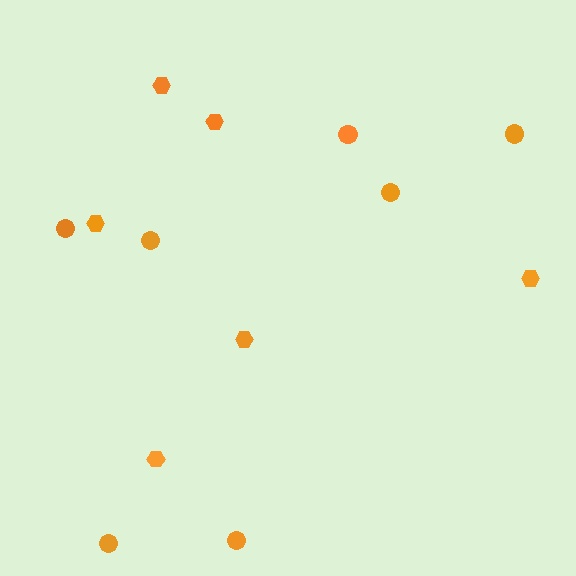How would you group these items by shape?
There are 2 groups: one group of hexagons (6) and one group of circles (7).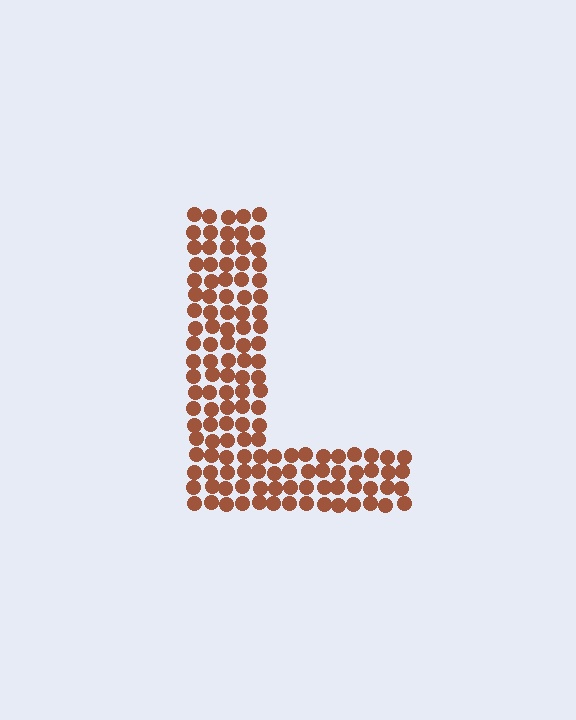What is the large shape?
The large shape is the letter L.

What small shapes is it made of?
It is made of small circles.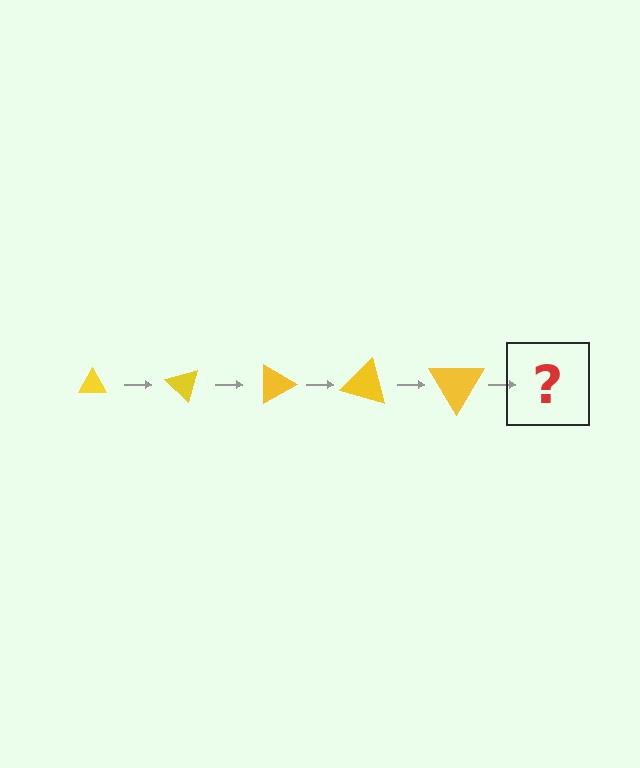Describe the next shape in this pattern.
It should be a triangle, larger than the previous one and rotated 225 degrees from the start.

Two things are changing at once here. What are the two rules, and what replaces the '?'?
The two rules are that the triangle grows larger each step and it rotates 45 degrees each step. The '?' should be a triangle, larger than the previous one and rotated 225 degrees from the start.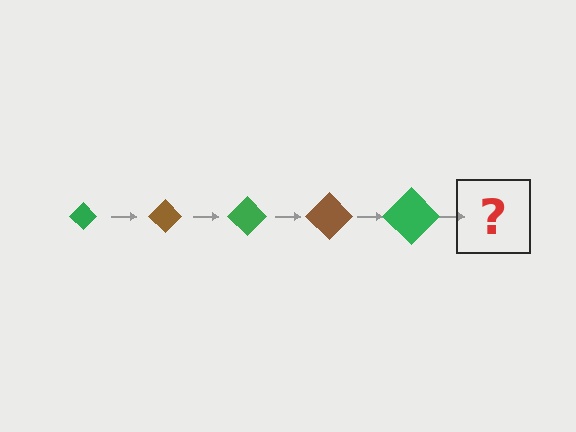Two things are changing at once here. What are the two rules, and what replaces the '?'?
The two rules are that the diamond grows larger each step and the color cycles through green and brown. The '?' should be a brown diamond, larger than the previous one.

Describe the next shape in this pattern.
It should be a brown diamond, larger than the previous one.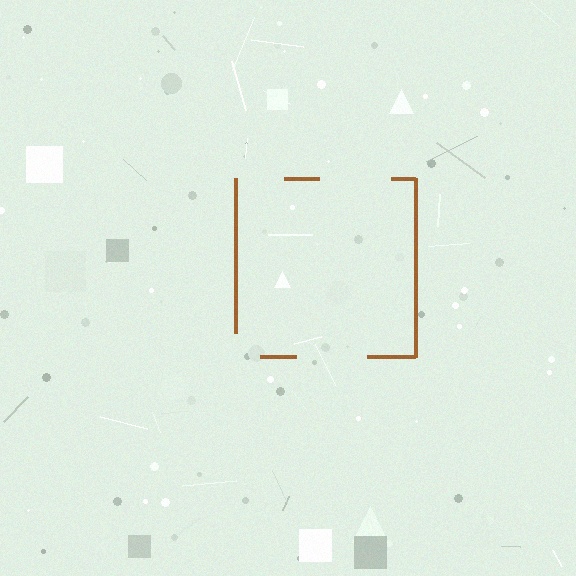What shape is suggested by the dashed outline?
The dashed outline suggests a square.